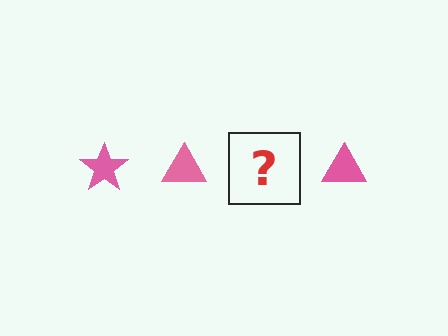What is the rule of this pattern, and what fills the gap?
The rule is that the pattern cycles through star, triangle shapes in pink. The gap should be filled with a pink star.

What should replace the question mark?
The question mark should be replaced with a pink star.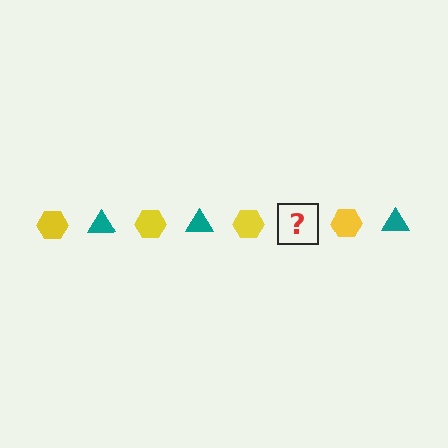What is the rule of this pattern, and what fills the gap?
The rule is that the pattern alternates between yellow hexagon and teal triangle. The gap should be filled with a teal triangle.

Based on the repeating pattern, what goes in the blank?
The blank should be a teal triangle.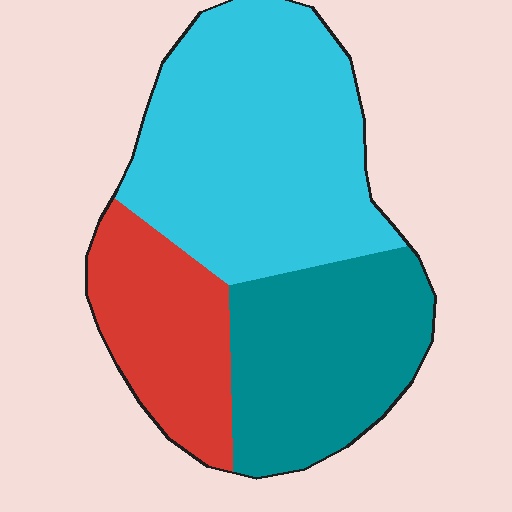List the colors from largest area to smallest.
From largest to smallest: cyan, teal, red.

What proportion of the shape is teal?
Teal takes up about one third (1/3) of the shape.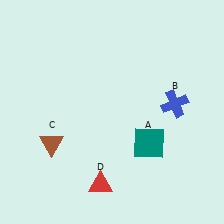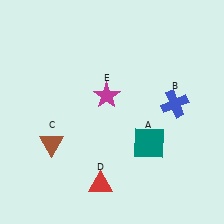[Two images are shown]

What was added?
A magenta star (E) was added in Image 2.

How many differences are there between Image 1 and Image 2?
There is 1 difference between the two images.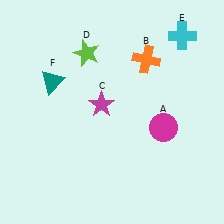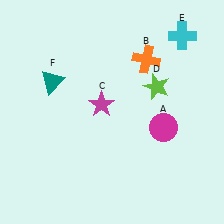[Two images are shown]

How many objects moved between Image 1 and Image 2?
1 object moved between the two images.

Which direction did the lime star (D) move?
The lime star (D) moved right.